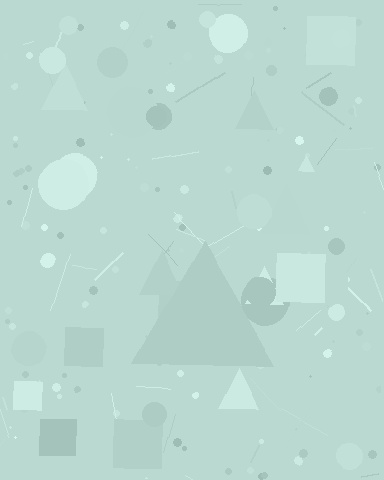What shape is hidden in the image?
A triangle is hidden in the image.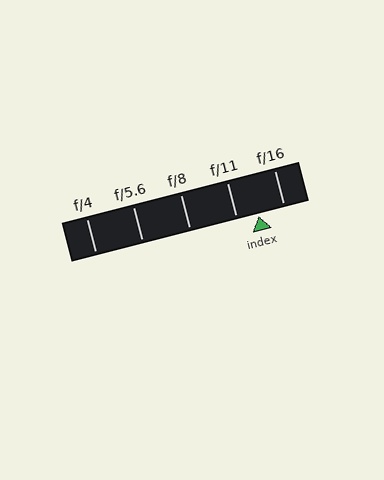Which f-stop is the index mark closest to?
The index mark is closest to f/11.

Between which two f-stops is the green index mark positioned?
The index mark is between f/11 and f/16.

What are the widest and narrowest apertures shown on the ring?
The widest aperture shown is f/4 and the narrowest is f/16.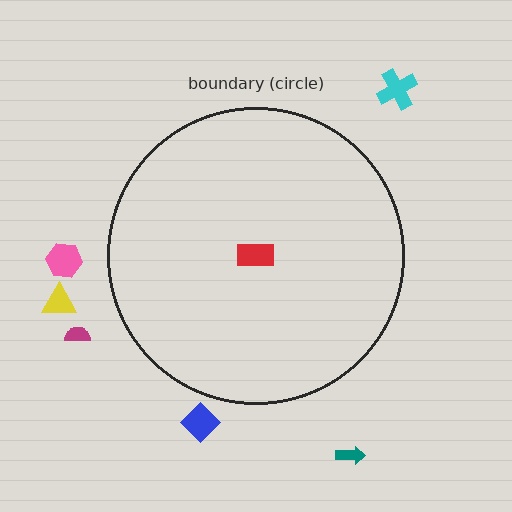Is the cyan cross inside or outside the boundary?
Outside.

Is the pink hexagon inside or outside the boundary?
Outside.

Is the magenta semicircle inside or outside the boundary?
Outside.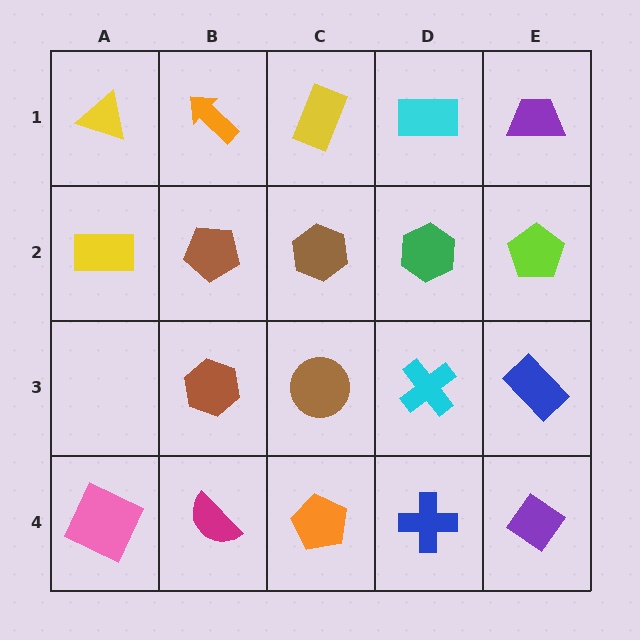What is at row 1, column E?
A purple trapezoid.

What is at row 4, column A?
A pink square.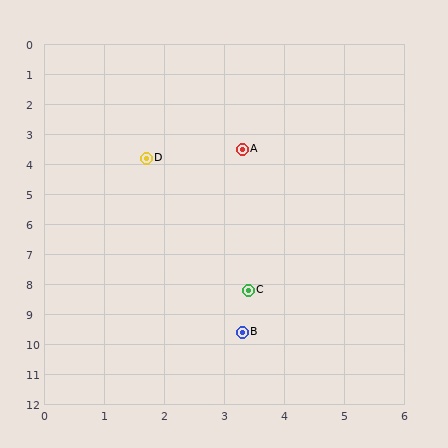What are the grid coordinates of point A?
Point A is at approximately (3.3, 3.5).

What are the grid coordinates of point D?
Point D is at approximately (1.7, 3.8).